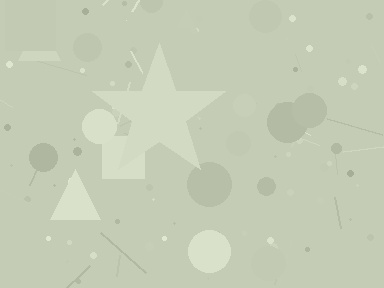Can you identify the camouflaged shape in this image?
The camouflaged shape is a star.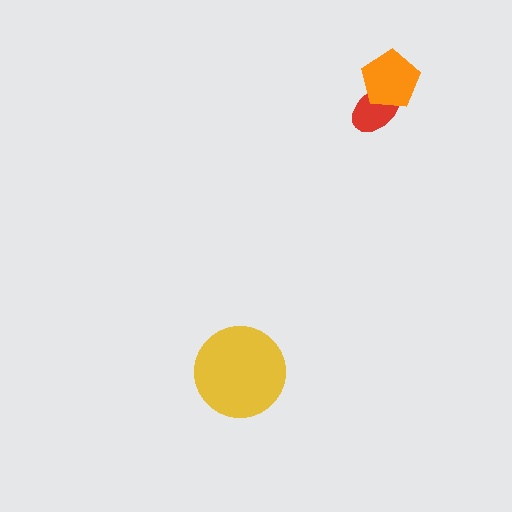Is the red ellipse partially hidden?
Yes, it is partially covered by another shape.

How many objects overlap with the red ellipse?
1 object overlaps with the red ellipse.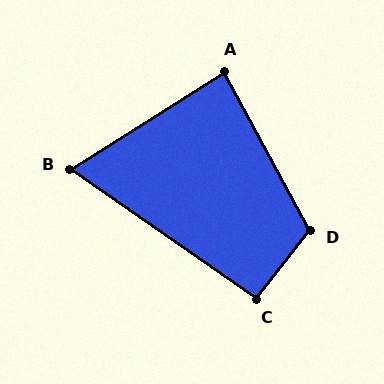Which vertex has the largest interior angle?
D, at approximately 113 degrees.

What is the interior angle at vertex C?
Approximately 94 degrees (approximately right).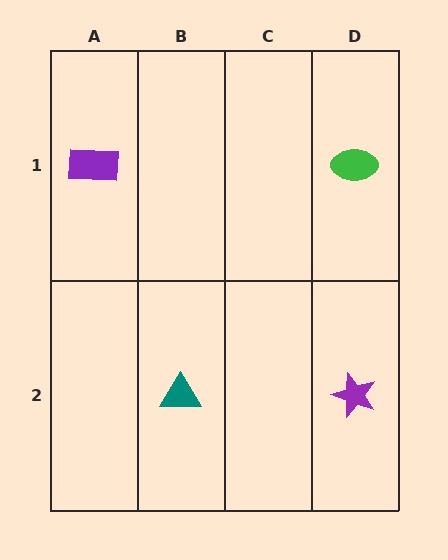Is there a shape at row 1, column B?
No, that cell is empty.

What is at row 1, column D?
A green ellipse.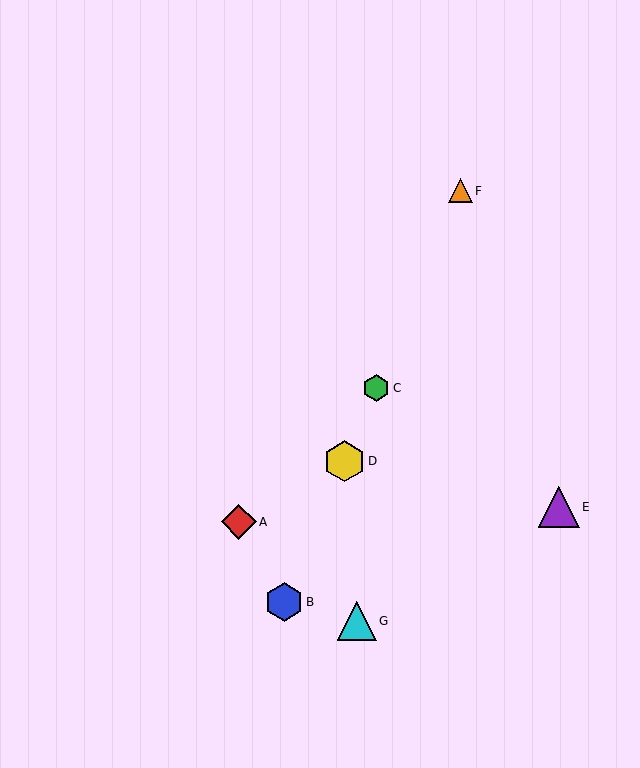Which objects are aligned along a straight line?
Objects B, C, D, F are aligned along a straight line.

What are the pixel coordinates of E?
Object E is at (559, 507).